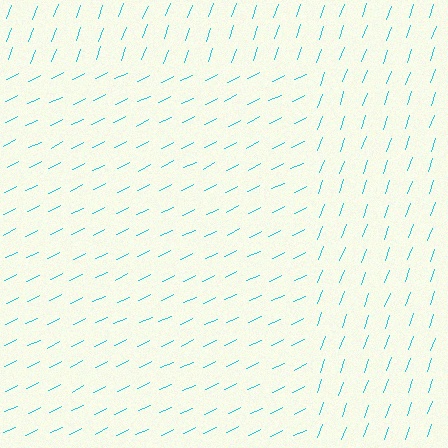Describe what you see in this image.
The image is filled with small cyan line segments. A rectangle region in the image has lines oriented differently from the surrounding lines, creating a visible texture boundary.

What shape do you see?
I see a rectangle.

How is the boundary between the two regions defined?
The boundary is defined purely by a change in line orientation (approximately 45 degrees difference). All lines are the same color and thickness.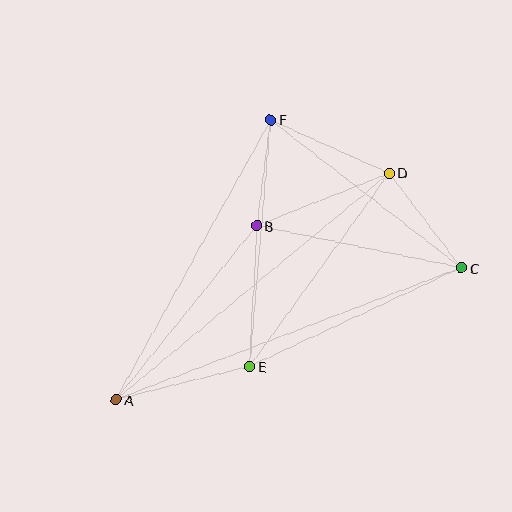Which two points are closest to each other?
Points B and F are closest to each other.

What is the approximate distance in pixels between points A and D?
The distance between A and D is approximately 355 pixels.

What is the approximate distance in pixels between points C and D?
The distance between C and D is approximately 119 pixels.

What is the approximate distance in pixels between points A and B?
The distance between A and B is approximately 224 pixels.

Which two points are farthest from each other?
Points A and C are farthest from each other.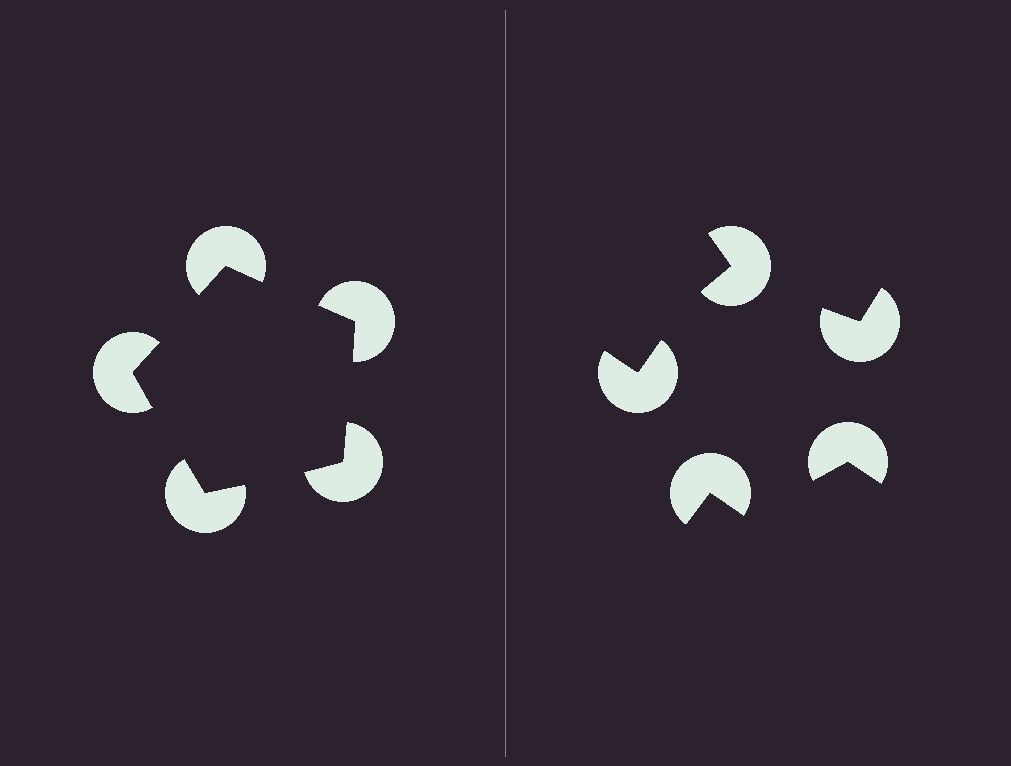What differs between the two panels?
The pac-man discs are positioned identically on both sides; only the wedge orientations differ. On the left they align to a pentagon; on the right they are misaligned.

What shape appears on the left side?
An illusory pentagon.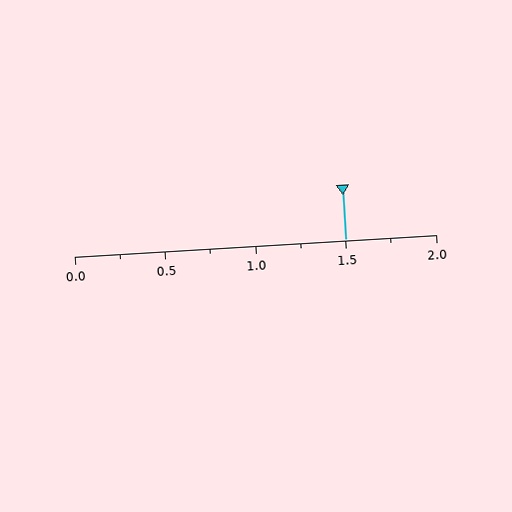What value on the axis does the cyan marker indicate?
The marker indicates approximately 1.5.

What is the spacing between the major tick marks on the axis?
The major ticks are spaced 0.5 apart.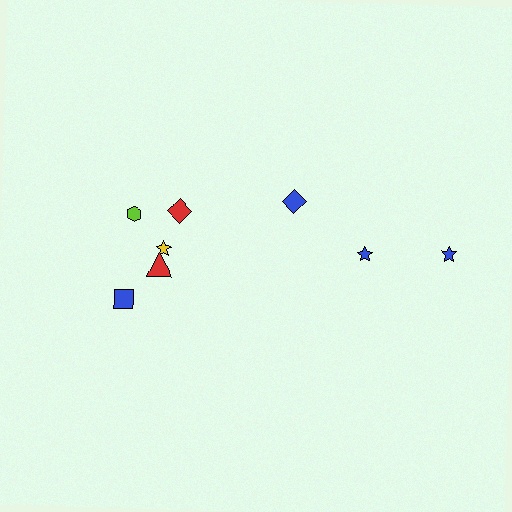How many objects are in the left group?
There are 5 objects.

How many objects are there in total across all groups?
There are 8 objects.